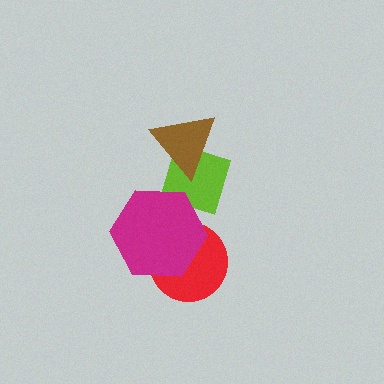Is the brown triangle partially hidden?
No, no other shape covers it.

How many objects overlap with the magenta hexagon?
2 objects overlap with the magenta hexagon.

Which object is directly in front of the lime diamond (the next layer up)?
The magenta hexagon is directly in front of the lime diamond.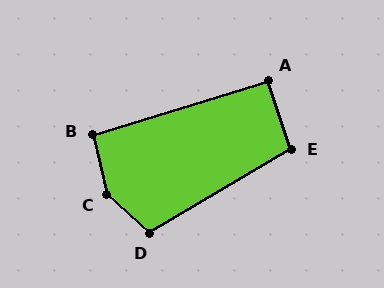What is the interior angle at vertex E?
Approximately 102 degrees (obtuse).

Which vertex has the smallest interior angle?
A, at approximately 91 degrees.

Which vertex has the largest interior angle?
C, at approximately 145 degrees.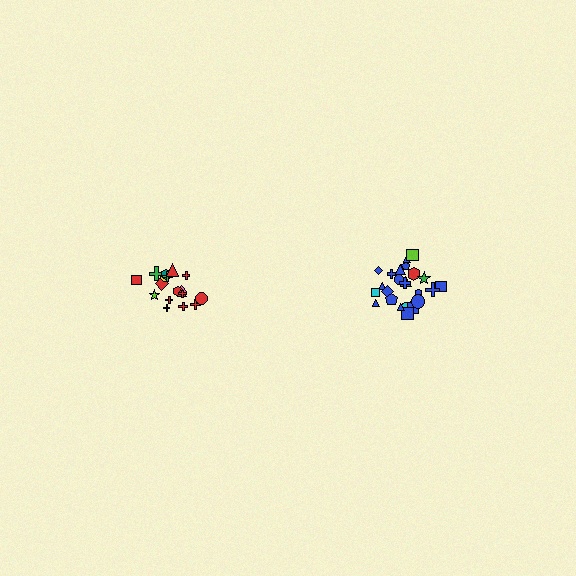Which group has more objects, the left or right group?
The right group.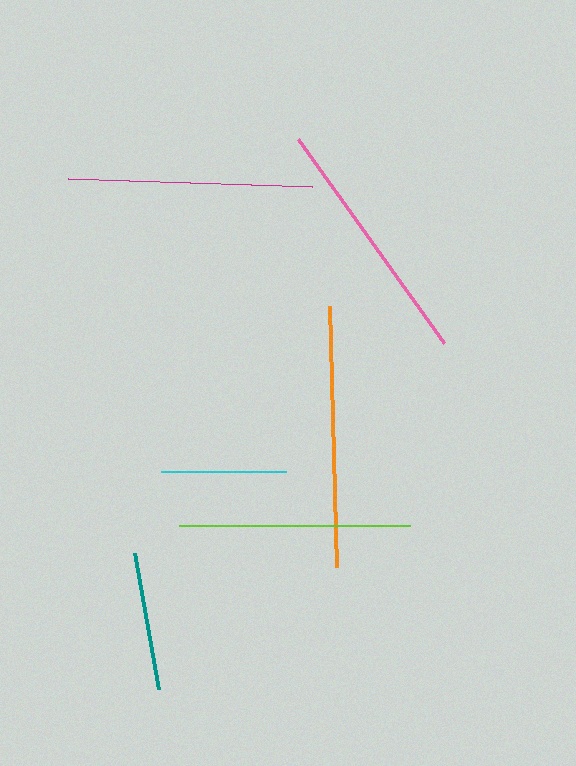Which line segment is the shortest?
The cyan line is the shortest at approximately 125 pixels.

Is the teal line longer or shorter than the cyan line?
The teal line is longer than the cyan line.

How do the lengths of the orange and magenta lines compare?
The orange and magenta lines are approximately the same length.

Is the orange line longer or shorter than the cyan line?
The orange line is longer than the cyan line.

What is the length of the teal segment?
The teal segment is approximately 138 pixels long.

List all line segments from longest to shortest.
From longest to shortest: orange, pink, magenta, lime, teal, cyan.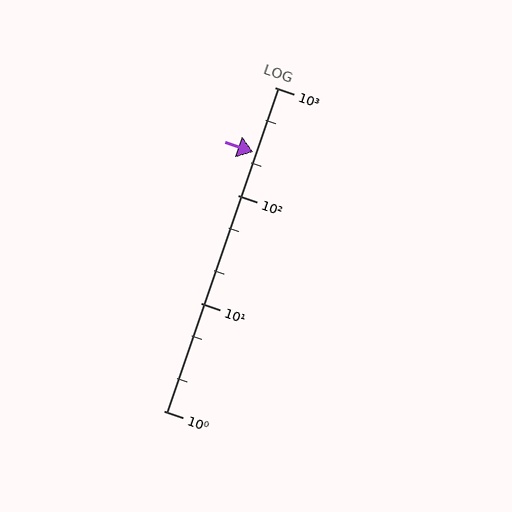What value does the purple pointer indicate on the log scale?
The pointer indicates approximately 250.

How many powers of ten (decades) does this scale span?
The scale spans 3 decades, from 1 to 1000.